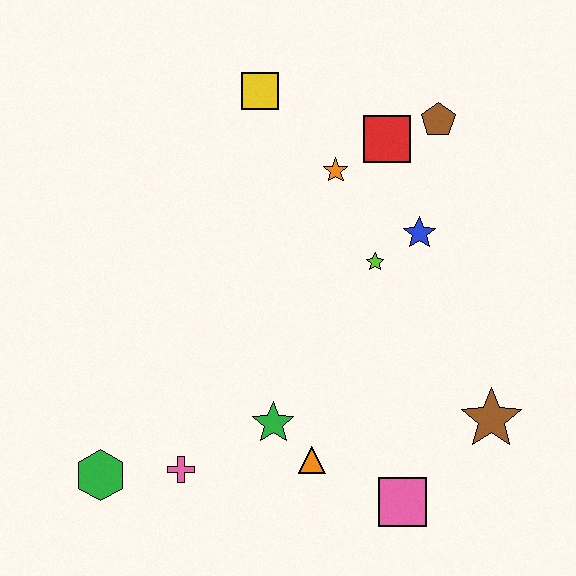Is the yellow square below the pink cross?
No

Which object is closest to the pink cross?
The green hexagon is closest to the pink cross.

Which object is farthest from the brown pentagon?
The green hexagon is farthest from the brown pentagon.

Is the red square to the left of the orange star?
No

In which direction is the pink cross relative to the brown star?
The pink cross is to the left of the brown star.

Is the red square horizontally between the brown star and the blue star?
No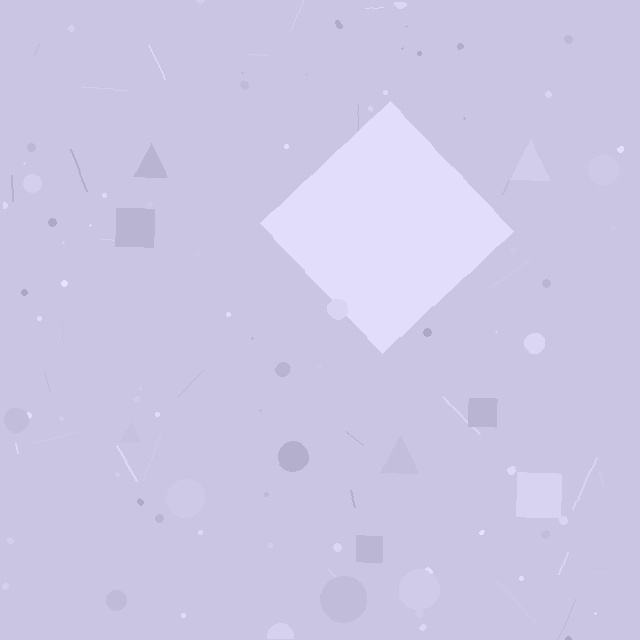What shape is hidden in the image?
A diamond is hidden in the image.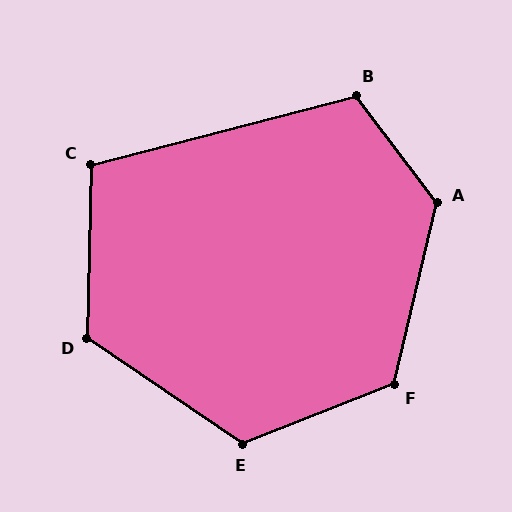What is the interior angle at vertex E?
Approximately 124 degrees (obtuse).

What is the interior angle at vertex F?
Approximately 125 degrees (obtuse).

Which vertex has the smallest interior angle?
C, at approximately 106 degrees.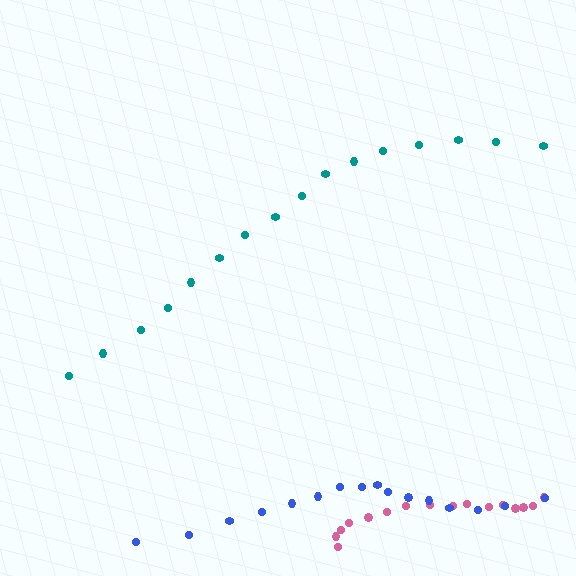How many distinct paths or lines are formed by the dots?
There are 3 distinct paths.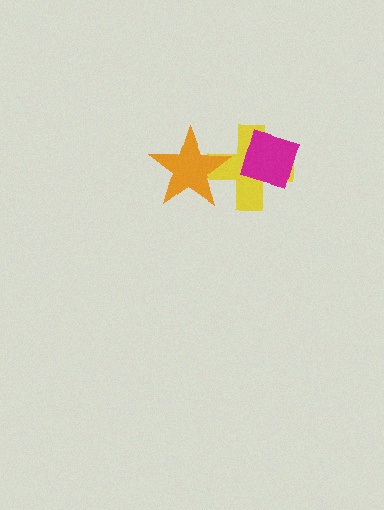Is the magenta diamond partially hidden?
No, no other shape covers it.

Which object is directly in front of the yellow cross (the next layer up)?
The magenta diamond is directly in front of the yellow cross.